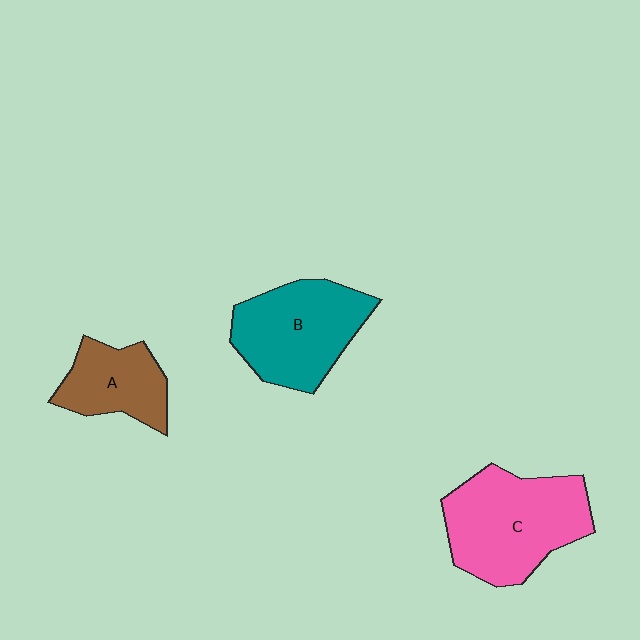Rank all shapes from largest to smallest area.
From largest to smallest: C (pink), B (teal), A (brown).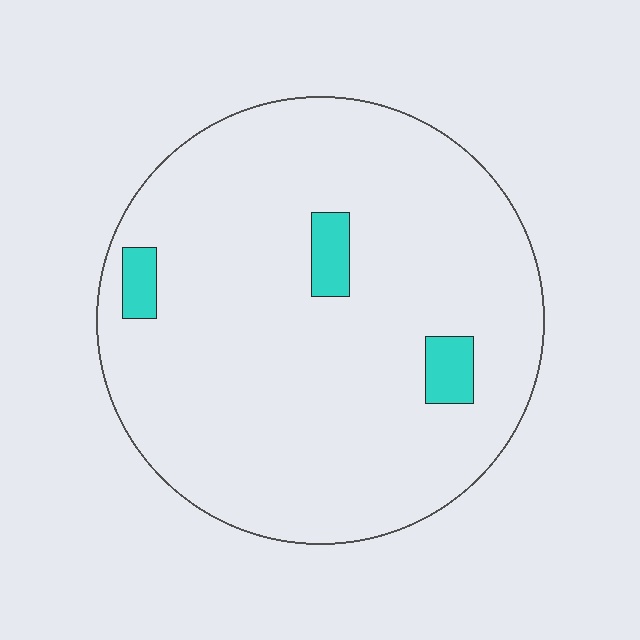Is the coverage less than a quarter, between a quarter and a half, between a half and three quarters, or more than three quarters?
Less than a quarter.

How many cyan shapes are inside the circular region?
3.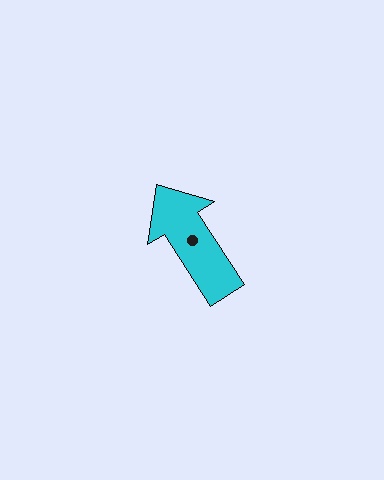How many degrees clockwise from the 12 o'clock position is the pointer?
Approximately 327 degrees.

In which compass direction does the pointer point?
Northwest.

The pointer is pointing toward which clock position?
Roughly 11 o'clock.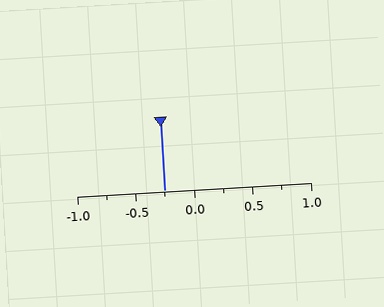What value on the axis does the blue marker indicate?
The marker indicates approximately -0.25.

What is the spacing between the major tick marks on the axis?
The major ticks are spaced 0.5 apart.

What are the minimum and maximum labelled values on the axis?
The axis runs from -1.0 to 1.0.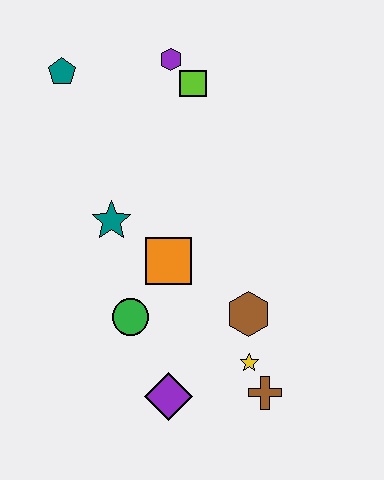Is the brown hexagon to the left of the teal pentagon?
No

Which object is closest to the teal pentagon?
The purple hexagon is closest to the teal pentagon.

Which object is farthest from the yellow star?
The teal pentagon is farthest from the yellow star.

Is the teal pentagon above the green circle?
Yes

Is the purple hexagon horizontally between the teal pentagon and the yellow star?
Yes